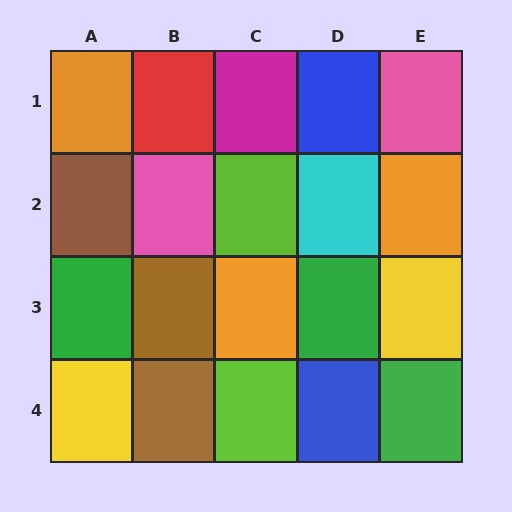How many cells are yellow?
2 cells are yellow.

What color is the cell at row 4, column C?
Lime.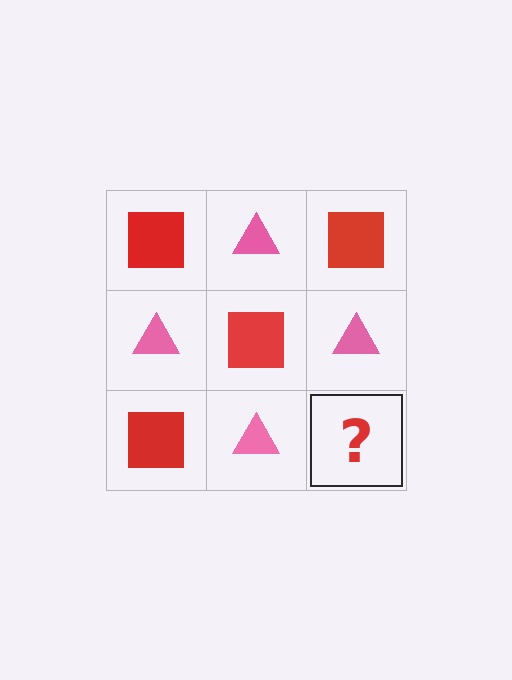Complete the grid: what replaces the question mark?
The question mark should be replaced with a red square.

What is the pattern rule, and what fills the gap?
The rule is that it alternates red square and pink triangle in a checkerboard pattern. The gap should be filled with a red square.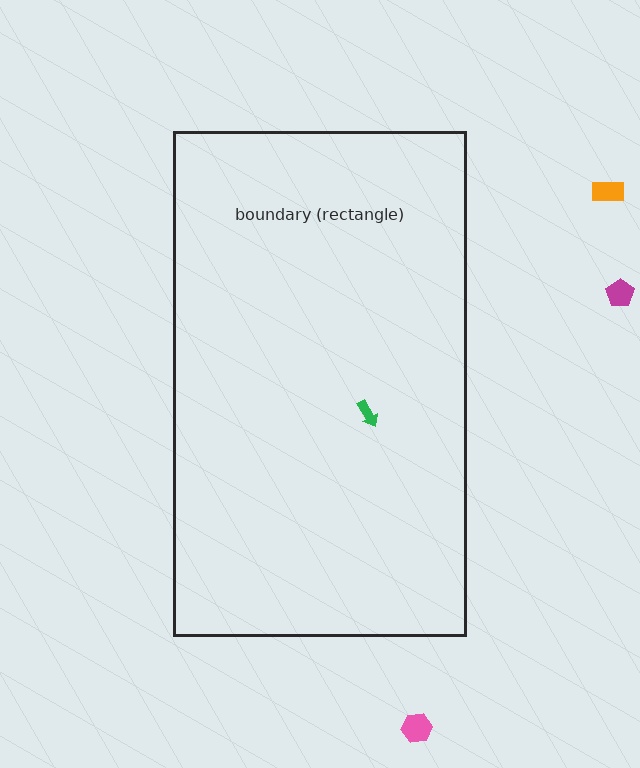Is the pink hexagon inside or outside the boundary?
Outside.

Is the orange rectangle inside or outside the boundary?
Outside.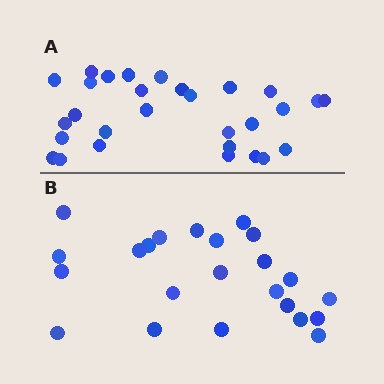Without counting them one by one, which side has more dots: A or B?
Region A (the top region) has more dots.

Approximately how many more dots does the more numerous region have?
Region A has about 6 more dots than region B.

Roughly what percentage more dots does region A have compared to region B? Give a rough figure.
About 25% more.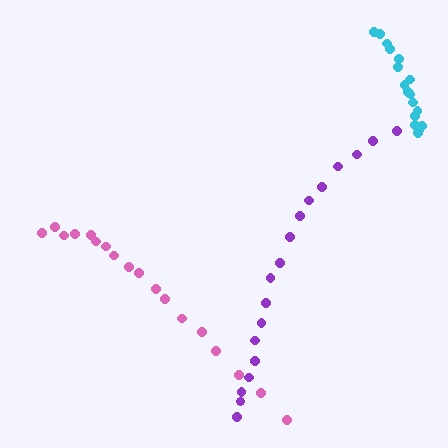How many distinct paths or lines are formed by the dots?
There are 3 distinct paths.